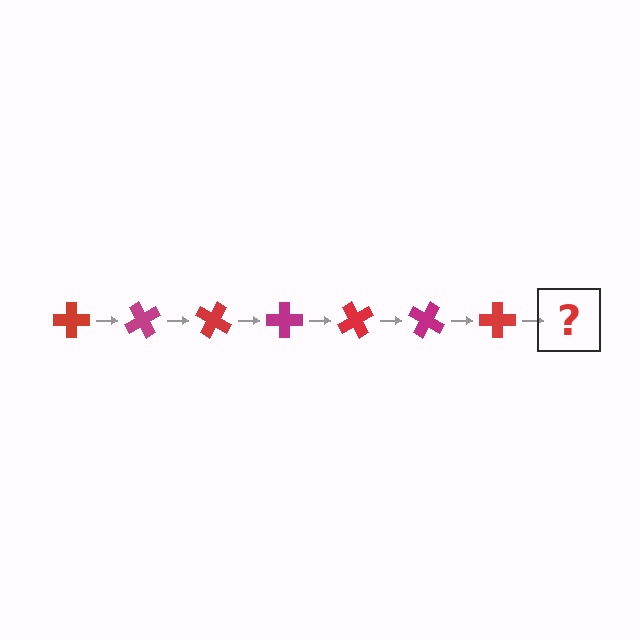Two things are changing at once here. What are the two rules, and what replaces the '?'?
The two rules are that it rotates 60 degrees each step and the color cycles through red and magenta. The '?' should be a magenta cross, rotated 420 degrees from the start.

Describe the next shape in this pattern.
It should be a magenta cross, rotated 420 degrees from the start.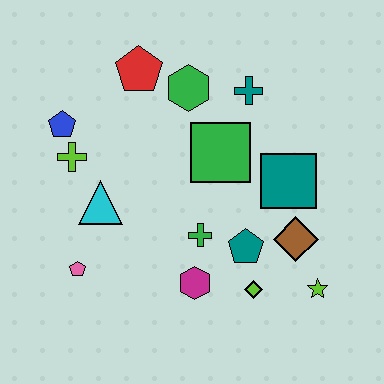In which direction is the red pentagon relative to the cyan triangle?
The red pentagon is above the cyan triangle.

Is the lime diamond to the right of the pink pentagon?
Yes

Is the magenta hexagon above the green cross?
No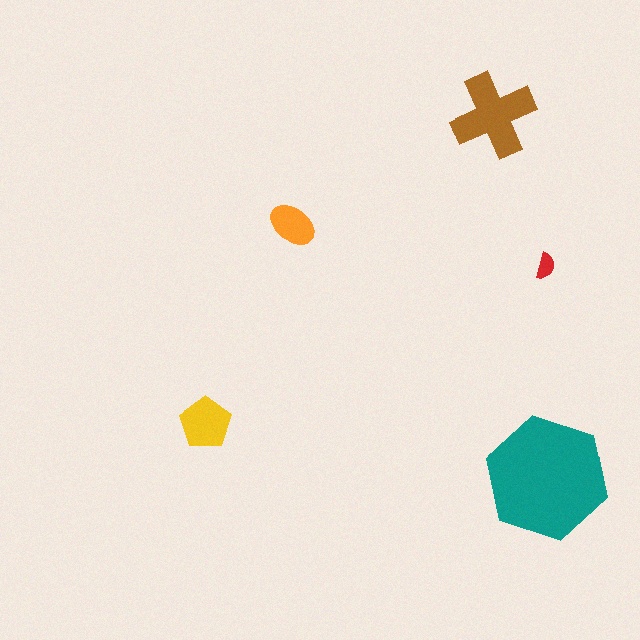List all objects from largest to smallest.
The teal hexagon, the brown cross, the yellow pentagon, the orange ellipse, the red semicircle.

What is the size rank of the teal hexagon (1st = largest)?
1st.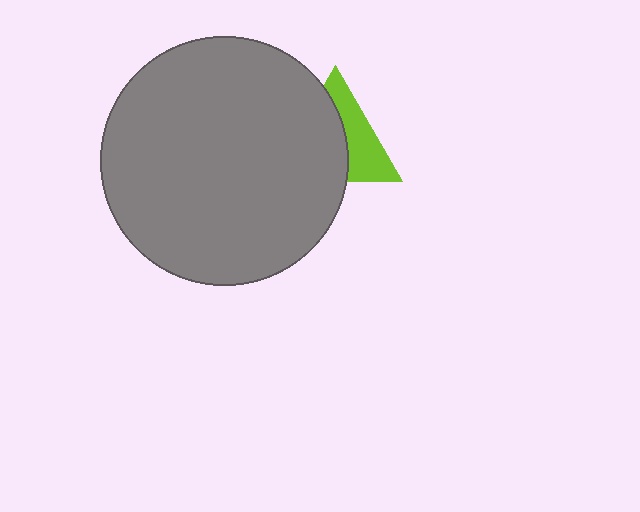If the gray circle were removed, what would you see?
You would see the complete lime triangle.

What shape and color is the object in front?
The object in front is a gray circle.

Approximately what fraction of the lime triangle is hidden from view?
Roughly 57% of the lime triangle is hidden behind the gray circle.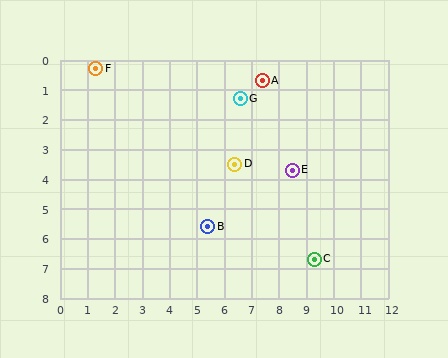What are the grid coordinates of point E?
Point E is at approximately (8.5, 3.7).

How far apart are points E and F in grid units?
Points E and F are about 8.0 grid units apart.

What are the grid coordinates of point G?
Point G is at approximately (6.6, 1.3).